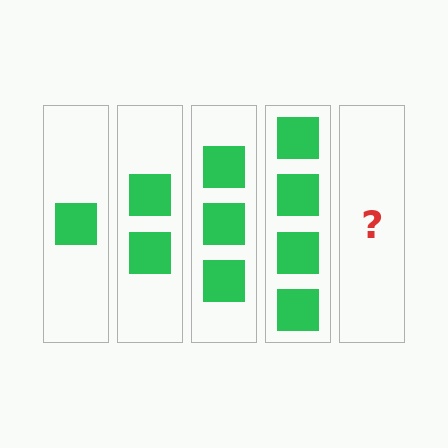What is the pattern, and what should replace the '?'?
The pattern is that each step adds one more square. The '?' should be 5 squares.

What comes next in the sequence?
The next element should be 5 squares.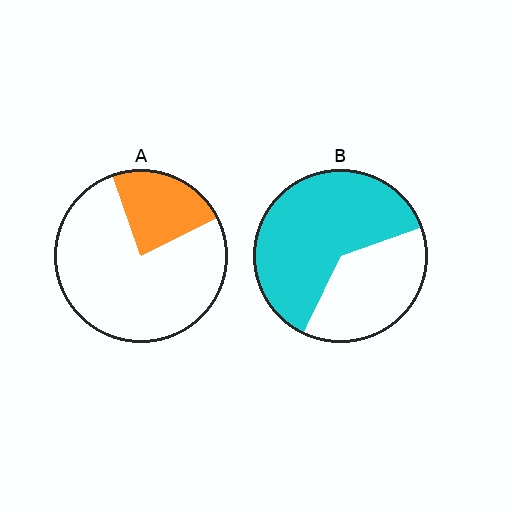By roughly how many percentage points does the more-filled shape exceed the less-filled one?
By roughly 40 percentage points (B over A).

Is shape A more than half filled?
No.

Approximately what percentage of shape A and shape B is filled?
A is approximately 25% and B is approximately 60%.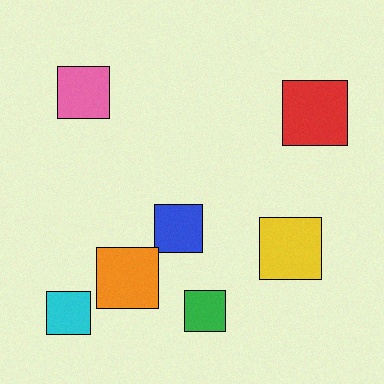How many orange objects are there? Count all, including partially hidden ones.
There is 1 orange object.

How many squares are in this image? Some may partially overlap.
There are 7 squares.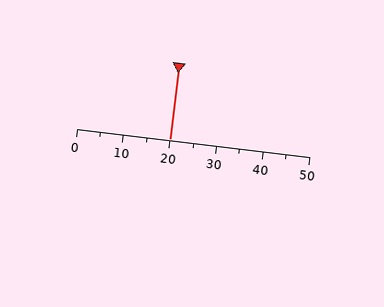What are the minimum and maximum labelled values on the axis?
The axis runs from 0 to 50.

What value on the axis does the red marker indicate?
The marker indicates approximately 20.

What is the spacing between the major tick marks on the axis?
The major ticks are spaced 10 apart.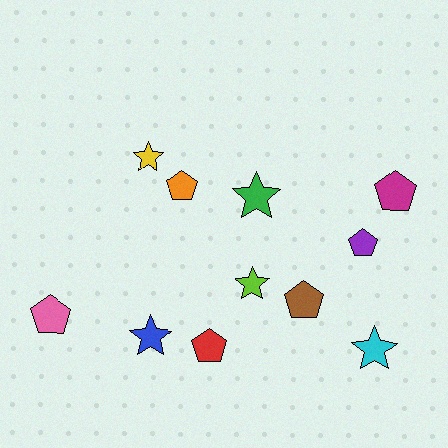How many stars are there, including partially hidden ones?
There are 5 stars.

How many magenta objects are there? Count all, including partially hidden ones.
There is 1 magenta object.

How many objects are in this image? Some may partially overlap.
There are 11 objects.